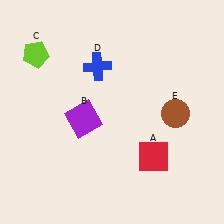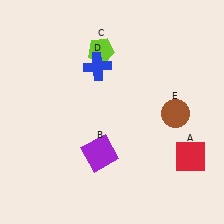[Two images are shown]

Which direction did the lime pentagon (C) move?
The lime pentagon (C) moved right.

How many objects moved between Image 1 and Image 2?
3 objects moved between the two images.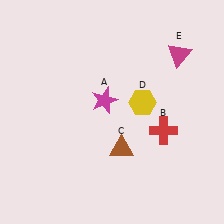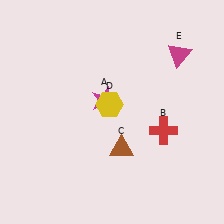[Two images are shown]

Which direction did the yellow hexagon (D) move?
The yellow hexagon (D) moved left.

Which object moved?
The yellow hexagon (D) moved left.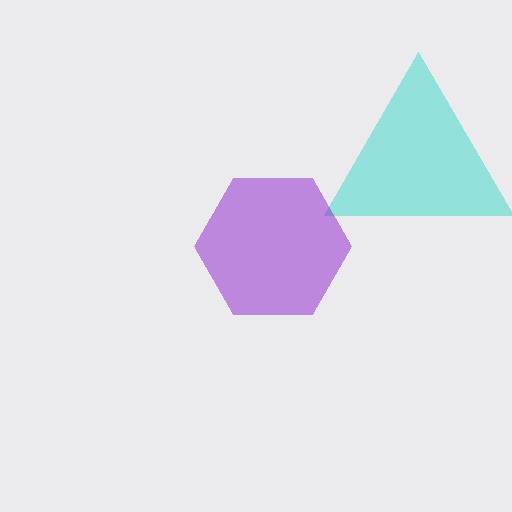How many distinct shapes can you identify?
There are 2 distinct shapes: a cyan triangle, a purple hexagon.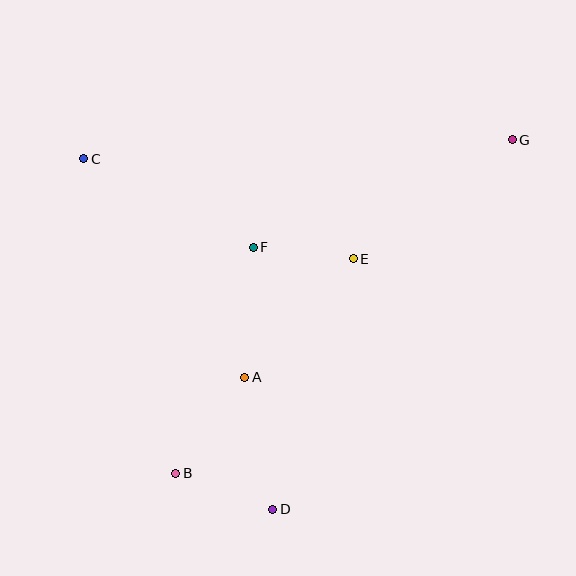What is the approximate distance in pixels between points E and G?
The distance between E and G is approximately 198 pixels.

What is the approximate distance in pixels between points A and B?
The distance between A and B is approximately 118 pixels.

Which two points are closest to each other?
Points E and F are closest to each other.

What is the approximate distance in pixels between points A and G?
The distance between A and G is approximately 358 pixels.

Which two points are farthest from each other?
Points B and G are farthest from each other.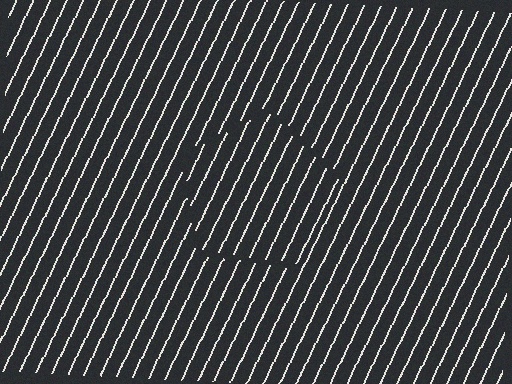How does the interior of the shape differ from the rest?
The interior of the shape contains the same grating, shifted by half a period — the contour is defined by the phase discontinuity where line-ends from the inner and outer gratings abut.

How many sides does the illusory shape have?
5 sides — the line-ends trace a pentagon.